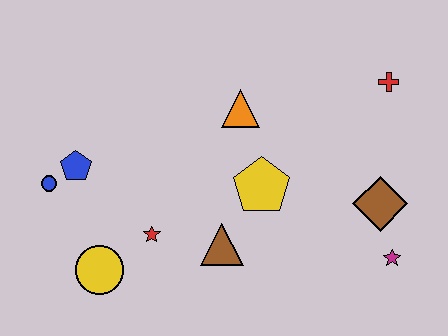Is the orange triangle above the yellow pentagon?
Yes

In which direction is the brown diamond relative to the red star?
The brown diamond is to the right of the red star.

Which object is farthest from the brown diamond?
The blue circle is farthest from the brown diamond.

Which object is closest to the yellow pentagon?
The brown triangle is closest to the yellow pentagon.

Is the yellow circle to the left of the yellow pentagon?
Yes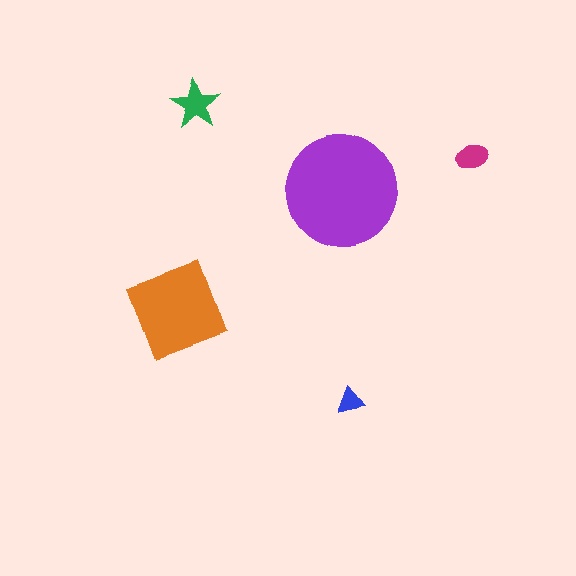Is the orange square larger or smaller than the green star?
Larger.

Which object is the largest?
The purple circle.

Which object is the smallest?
The blue triangle.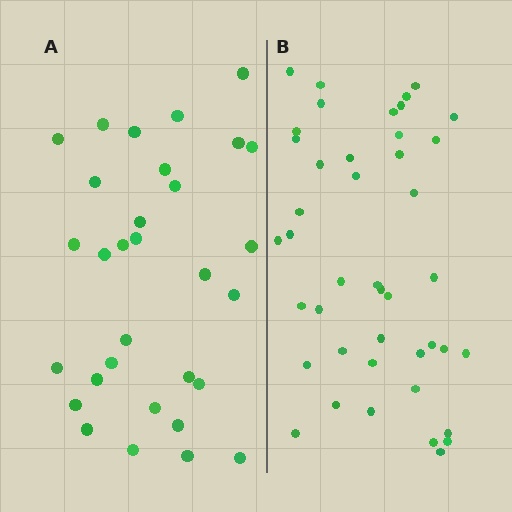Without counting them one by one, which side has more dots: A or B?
Region B (the right region) has more dots.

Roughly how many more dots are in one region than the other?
Region B has roughly 12 or so more dots than region A.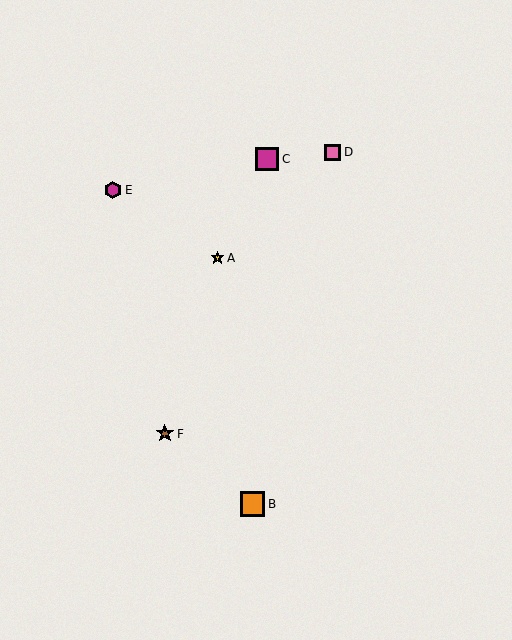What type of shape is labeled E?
Shape E is a magenta hexagon.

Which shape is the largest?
The orange square (labeled B) is the largest.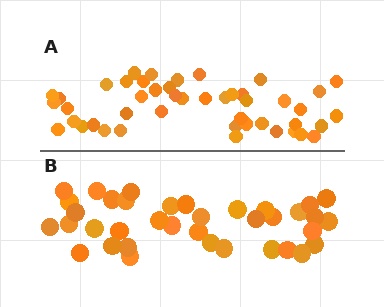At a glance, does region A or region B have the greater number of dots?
Region A (the top region) has more dots.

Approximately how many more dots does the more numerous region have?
Region A has roughly 8 or so more dots than region B.